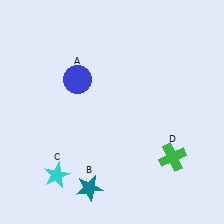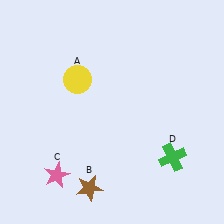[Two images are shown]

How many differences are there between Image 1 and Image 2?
There are 3 differences between the two images.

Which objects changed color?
A changed from blue to yellow. B changed from teal to brown. C changed from cyan to pink.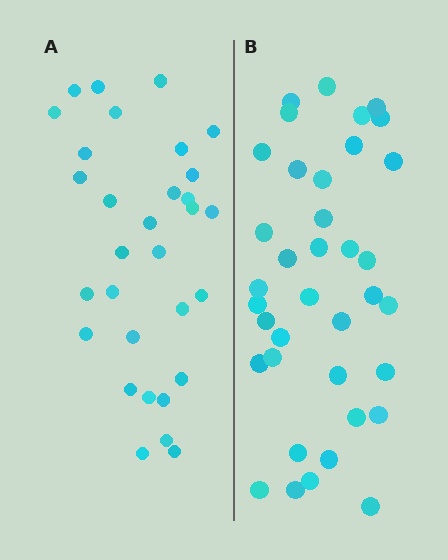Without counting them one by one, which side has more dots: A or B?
Region B (the right region) has more dots.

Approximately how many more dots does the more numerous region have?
Region B has about 6 more dots than region A.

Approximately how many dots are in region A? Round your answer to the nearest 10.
About 30 dots. (The exact count is 31, which rounds to 30.)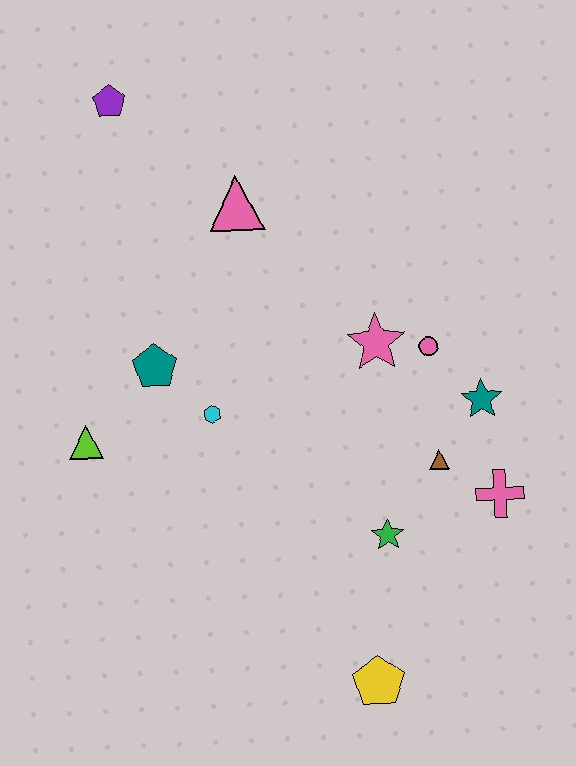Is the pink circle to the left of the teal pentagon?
No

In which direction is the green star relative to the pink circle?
The green star is below the pink circle.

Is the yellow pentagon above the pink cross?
No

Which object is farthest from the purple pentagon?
The yellow pentagon is farthest from the purple pentagon.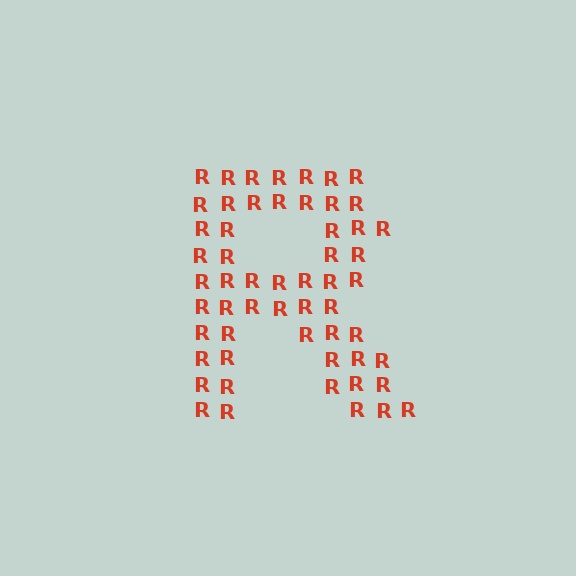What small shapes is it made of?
It is made of small letter R's.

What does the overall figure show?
The overall figure shows the letter R.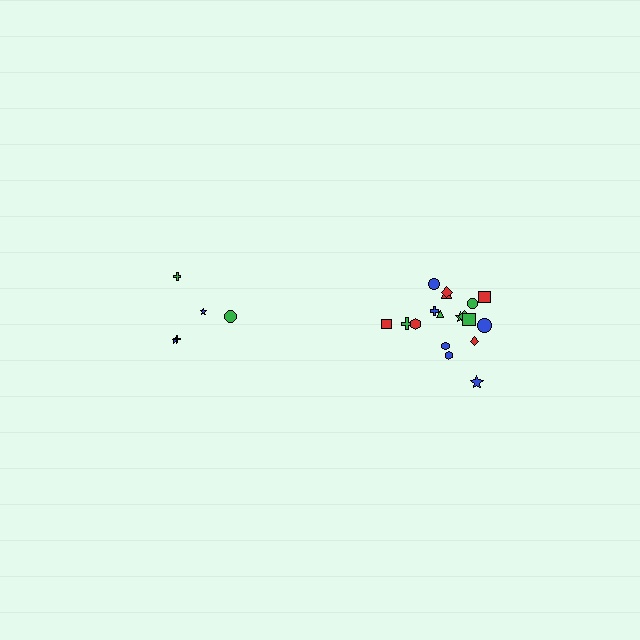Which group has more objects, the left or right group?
The right group.